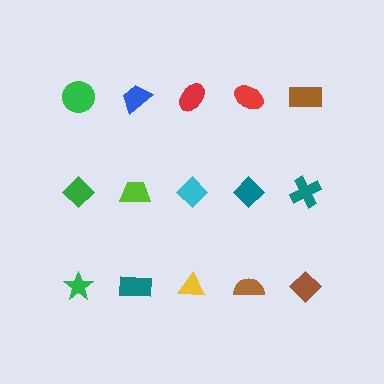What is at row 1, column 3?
A red ellipse.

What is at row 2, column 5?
A teal cross.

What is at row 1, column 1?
A green circle.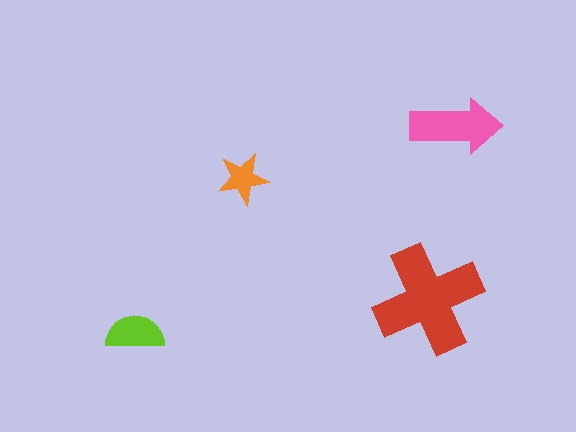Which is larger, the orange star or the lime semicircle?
The lime semicircle.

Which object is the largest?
The red cross.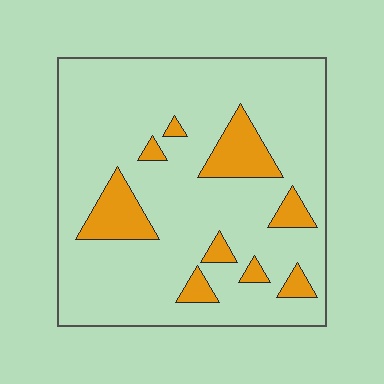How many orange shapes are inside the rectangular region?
9.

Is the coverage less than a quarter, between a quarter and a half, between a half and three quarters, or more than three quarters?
Less than a quarter.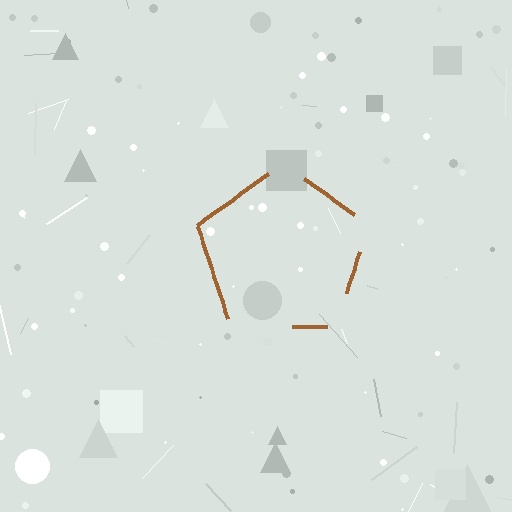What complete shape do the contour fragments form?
The contour fragments form a pentagon.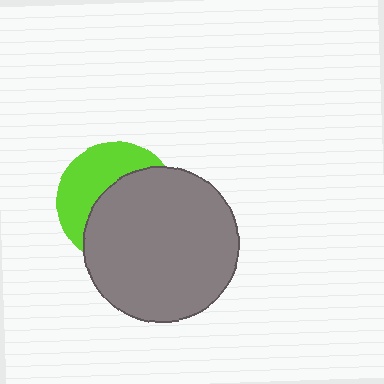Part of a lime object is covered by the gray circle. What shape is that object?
It is a circle.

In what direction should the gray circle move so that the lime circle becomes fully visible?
The gray circle should move toward the lower-right. That is the shortest direction to clear the overlap and leave the lime circle fully visible.